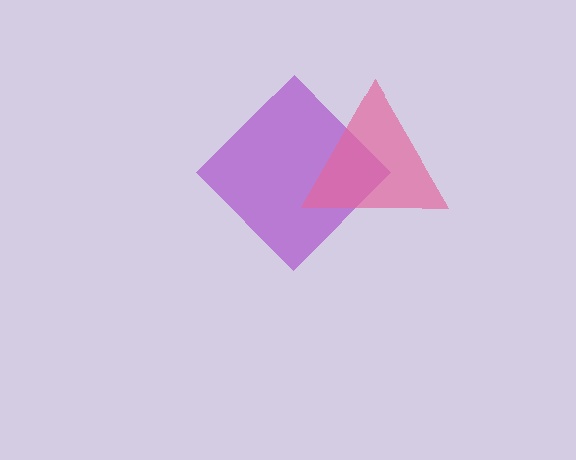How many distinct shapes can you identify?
There are 2 distinct shapes: a purple diamond, a pink triangle.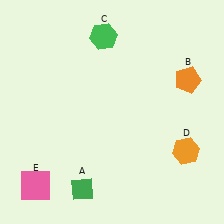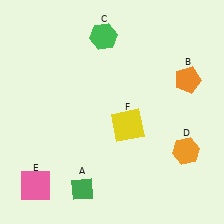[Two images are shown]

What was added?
A yellow square (F) was added in Image 2.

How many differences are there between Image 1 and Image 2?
There is 1 difference between the two images.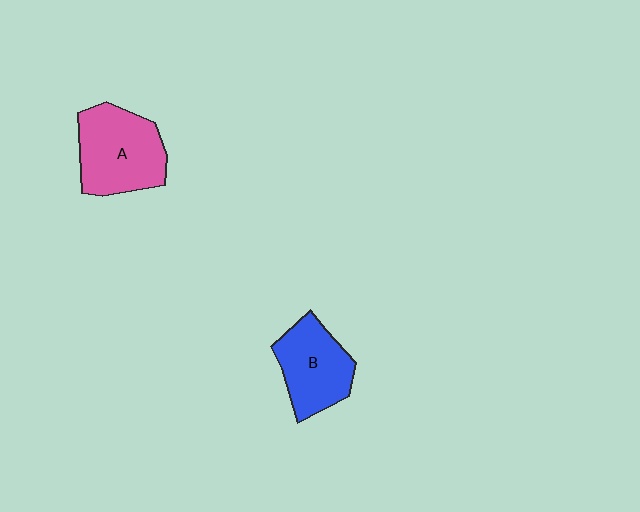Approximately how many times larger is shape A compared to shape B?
Approximately 1.2 times.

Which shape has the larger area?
Shape A (pink).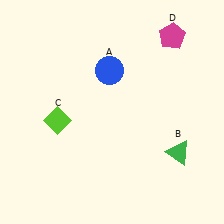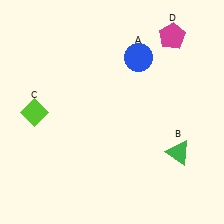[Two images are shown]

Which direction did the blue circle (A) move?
The blue circle (A) moved right.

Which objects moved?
The objects that moved are: the blue circle (A), the lime diamond (C).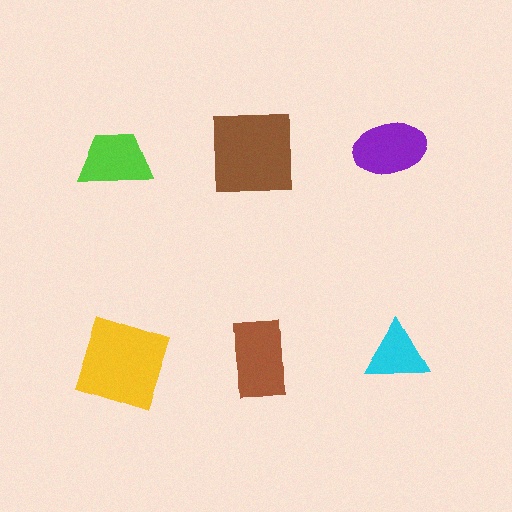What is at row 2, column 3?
A cyan triangle.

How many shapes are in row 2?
3 shapes.